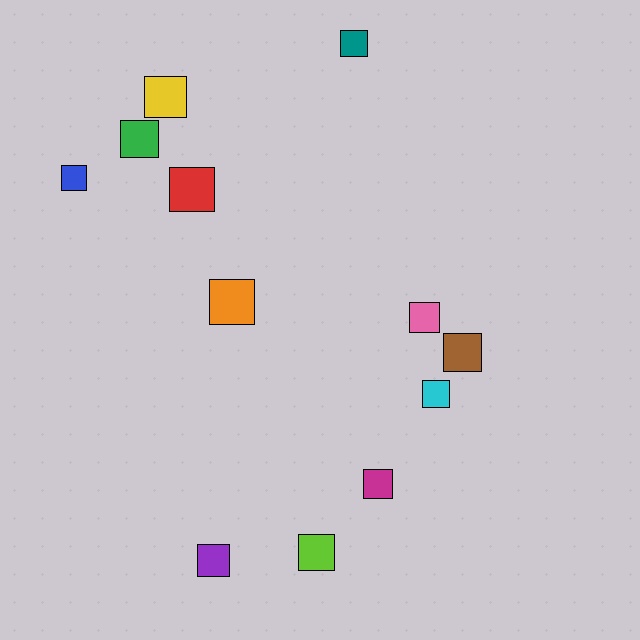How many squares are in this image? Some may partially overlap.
There are 12 squares.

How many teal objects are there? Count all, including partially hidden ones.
There is 1 teal object.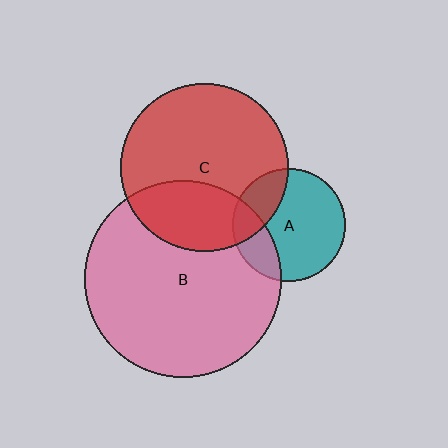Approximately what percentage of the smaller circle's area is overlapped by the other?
Approximately 30%.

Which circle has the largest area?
Circle B (pink).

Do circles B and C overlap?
Yes.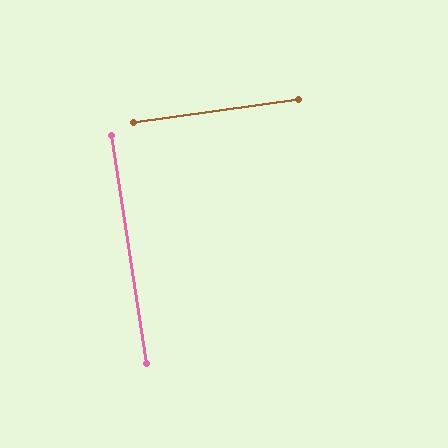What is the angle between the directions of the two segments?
Approximately 89 degrees.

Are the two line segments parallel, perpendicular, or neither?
Perpendicular — they meet at approximately 89°.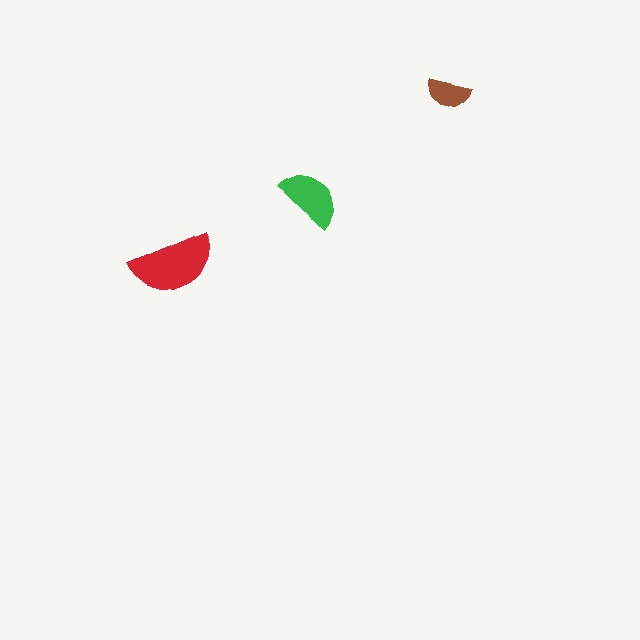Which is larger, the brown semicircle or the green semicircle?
The green one.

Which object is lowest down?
The red semicircle is bottommost.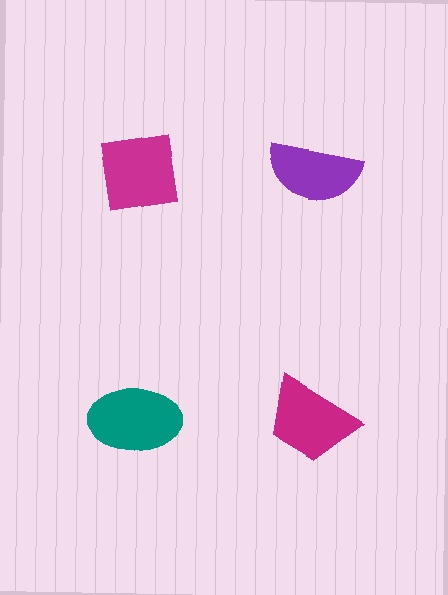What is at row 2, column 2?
A magenta trapezoid.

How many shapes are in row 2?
2 shapes.